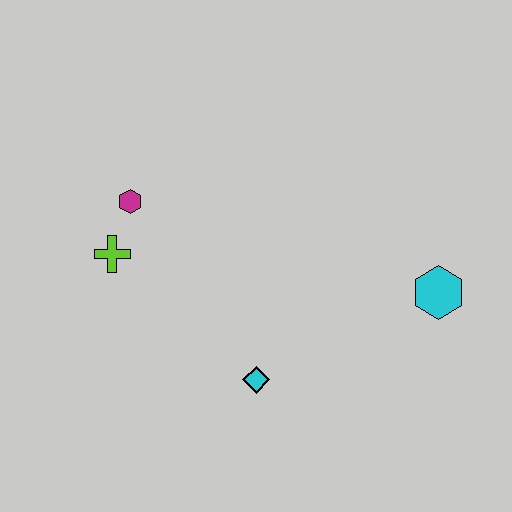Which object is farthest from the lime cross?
The cyan hexagon is farthest from the lime cross.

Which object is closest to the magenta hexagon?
The lime cross is closest to the magenta hexagon.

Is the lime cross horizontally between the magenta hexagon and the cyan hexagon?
No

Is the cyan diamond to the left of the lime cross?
No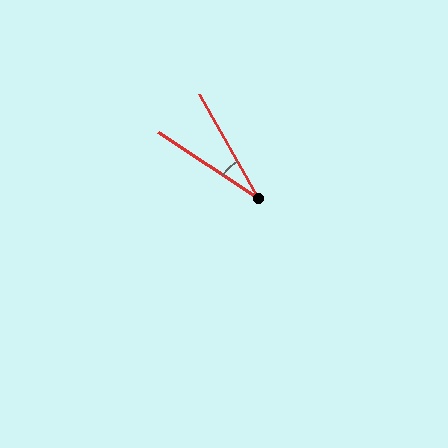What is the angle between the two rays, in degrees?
Approximately 27 degrees.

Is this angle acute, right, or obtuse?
It is acute.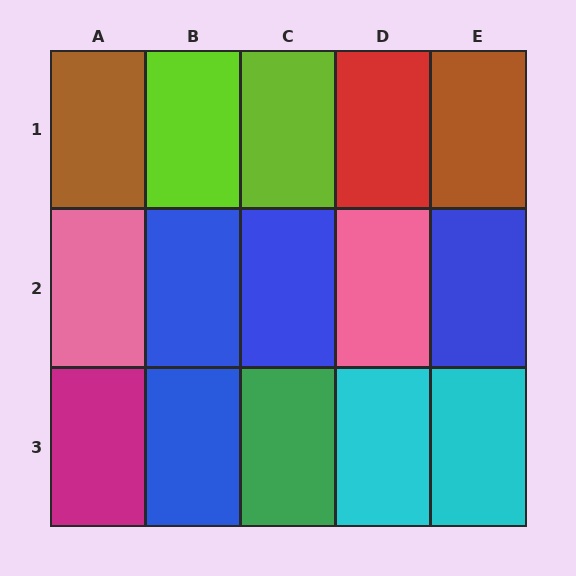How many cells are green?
1 cell is green.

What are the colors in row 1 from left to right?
Brown, lime, lime, red, brown.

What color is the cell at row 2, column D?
Pink.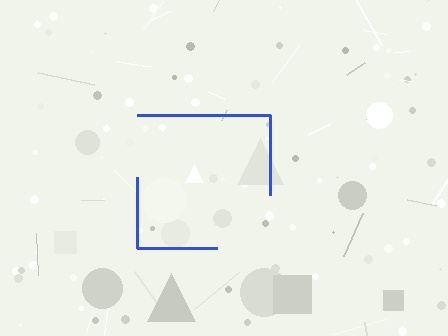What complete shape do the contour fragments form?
The contour fragments form a square.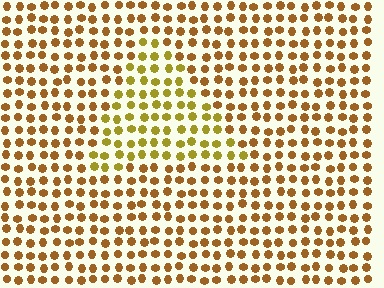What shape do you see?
I see a triangle.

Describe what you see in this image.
The image is filled with small brown elements in a uniform arrangement. A triangle-shaped region is visible where the elements are tinted to a slightly different hue, forming a subtle color boundary.